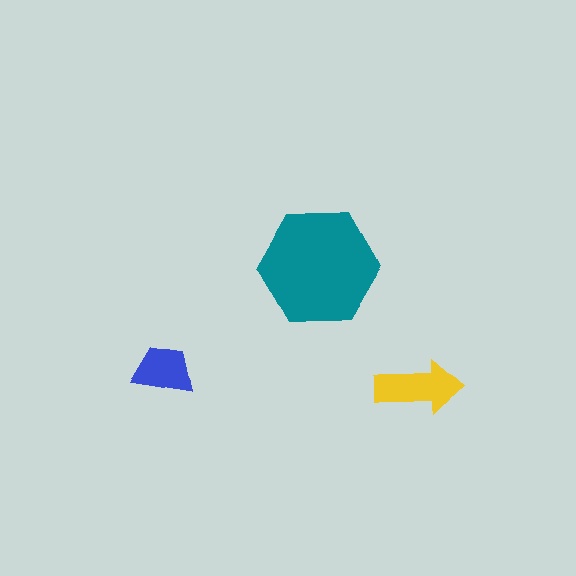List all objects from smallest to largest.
The blue trapezoid, the yellow arrow, the teal hexagon.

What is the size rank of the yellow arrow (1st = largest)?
2nd.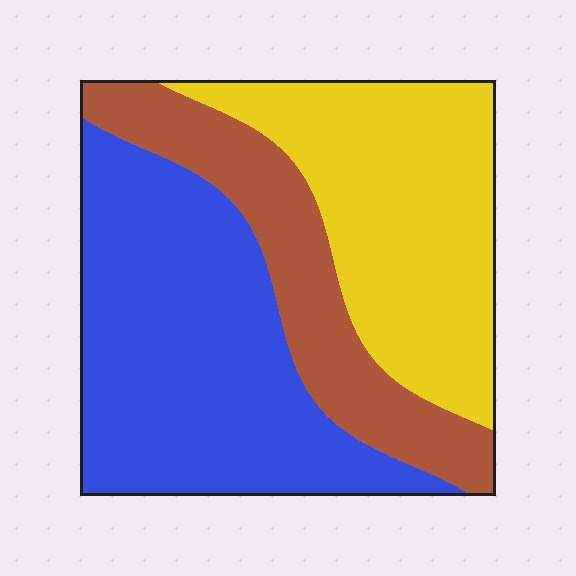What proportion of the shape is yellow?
Yellow takes up about one third (1/3) of the shape.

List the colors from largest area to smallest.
From largest to smallest: blue, yellow, brown.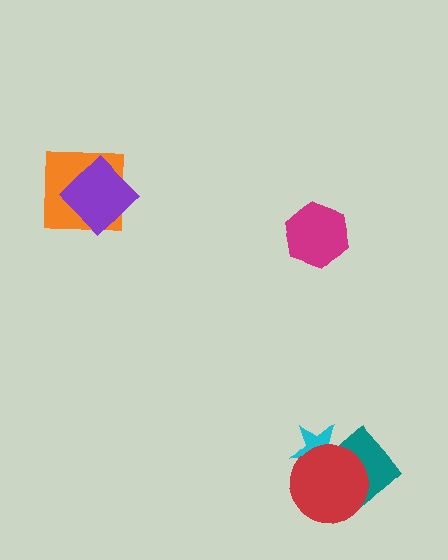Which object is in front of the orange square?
The purple diamond is in front of the orange square.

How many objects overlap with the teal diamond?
2 objects overlap with the teal diamond.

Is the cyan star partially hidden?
Yes, it is partially covered by another shape.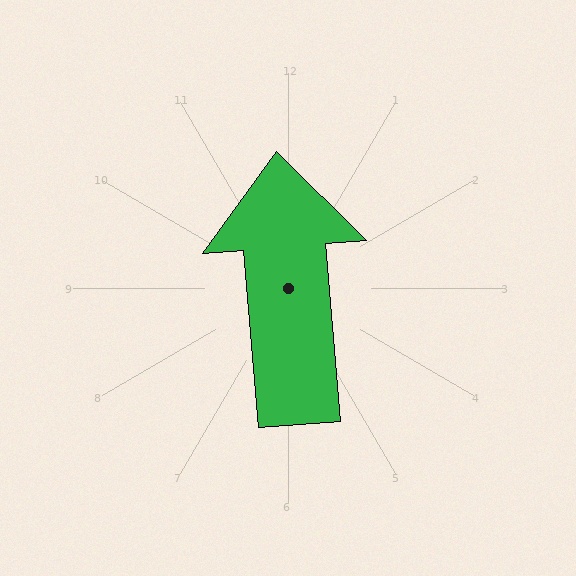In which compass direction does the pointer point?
North.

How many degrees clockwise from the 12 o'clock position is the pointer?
Approximately 355 degrees.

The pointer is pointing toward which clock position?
Roughly 12 o'clock.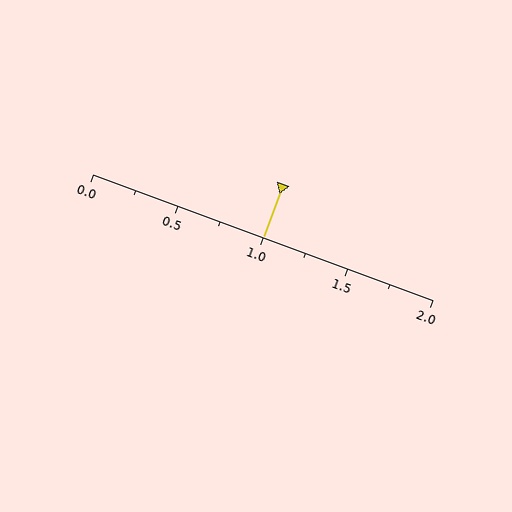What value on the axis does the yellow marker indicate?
The marker indicates approximately 1.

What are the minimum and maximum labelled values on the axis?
The axis runs from 0.0 to 2.0.